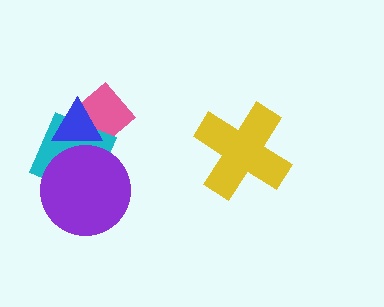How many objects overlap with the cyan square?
3 objects overlap with the cyan square.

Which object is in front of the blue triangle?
The purple circle is in front of the blue triangle.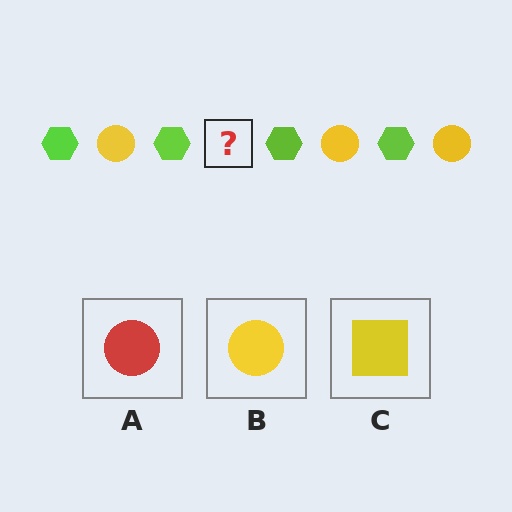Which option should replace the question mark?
Option B.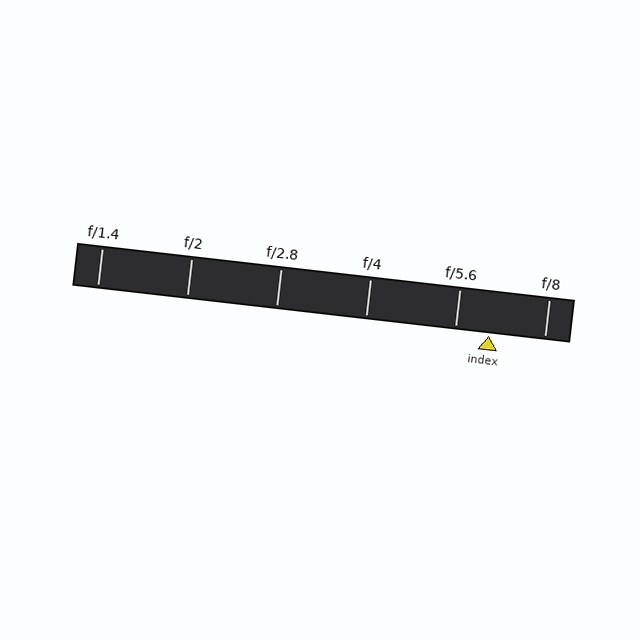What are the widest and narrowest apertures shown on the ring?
The widest aperture shown is f/1.4 and the narrowest is f/8.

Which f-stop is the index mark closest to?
The index mark is closest to f/5.6.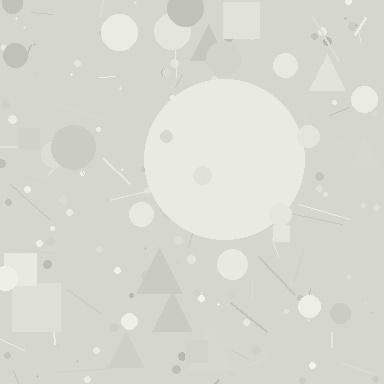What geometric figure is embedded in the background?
A circle is embedded in the background.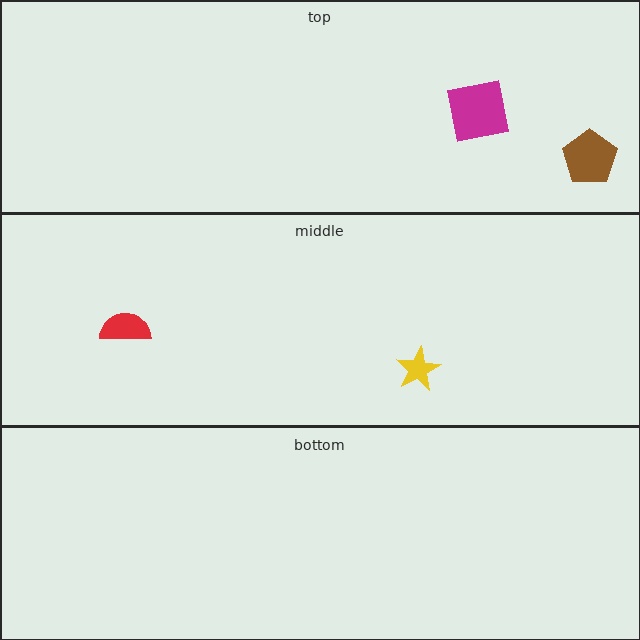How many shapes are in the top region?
2.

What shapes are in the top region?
The magenta square, the brown pentagon.